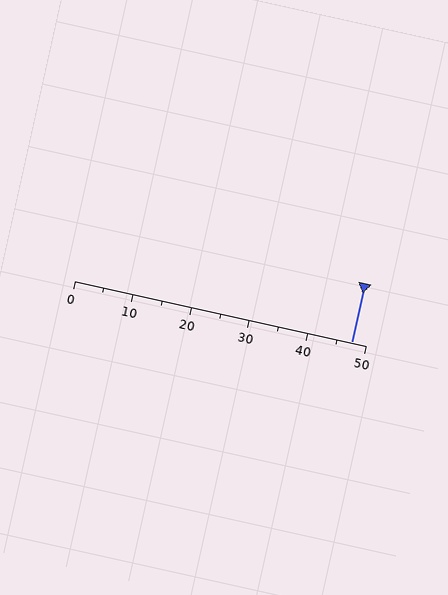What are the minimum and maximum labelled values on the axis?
The axis runs from 0 to 50.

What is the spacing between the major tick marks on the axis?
The major ticks are spaced 10 apart.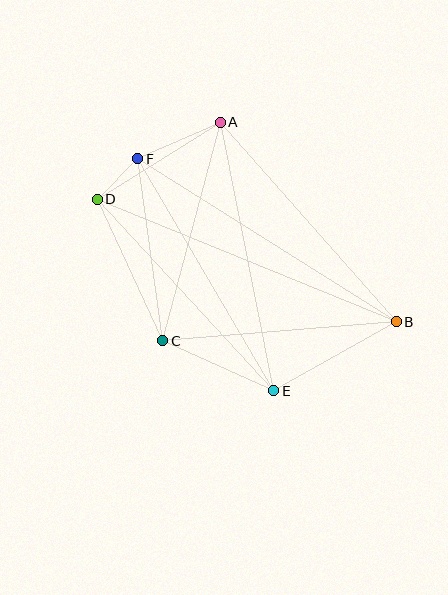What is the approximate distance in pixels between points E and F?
The distance between E and F is approximately 269 pixels.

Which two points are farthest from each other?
Points B and D are farthest from each other.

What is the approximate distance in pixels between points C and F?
The distance between C and F is approximately 183 pixels.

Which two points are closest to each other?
Points D and F are closest to each other.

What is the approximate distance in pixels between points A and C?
The distance between A and C is approximately 226 pixels.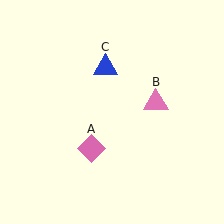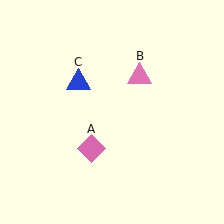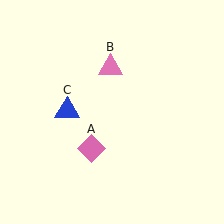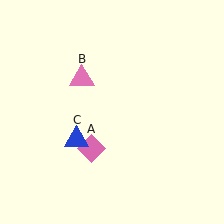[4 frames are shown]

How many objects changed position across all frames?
2 objects changed position: pink triangle (object B), blue triangle (object C).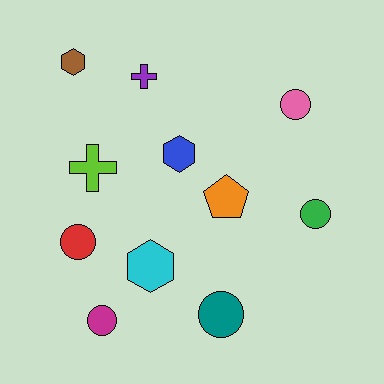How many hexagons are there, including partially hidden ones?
There are 3 hexagons.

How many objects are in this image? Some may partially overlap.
There are 11 objects.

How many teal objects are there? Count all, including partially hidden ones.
There is 1 teal object.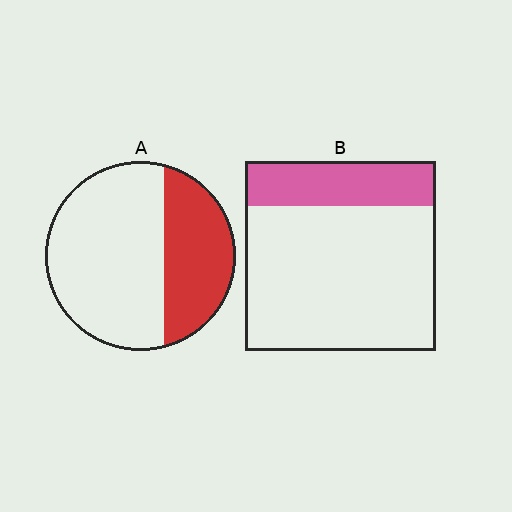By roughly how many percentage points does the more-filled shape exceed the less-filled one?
By roughly 10 percentage points (A over B).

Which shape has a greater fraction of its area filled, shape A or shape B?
Shape A.